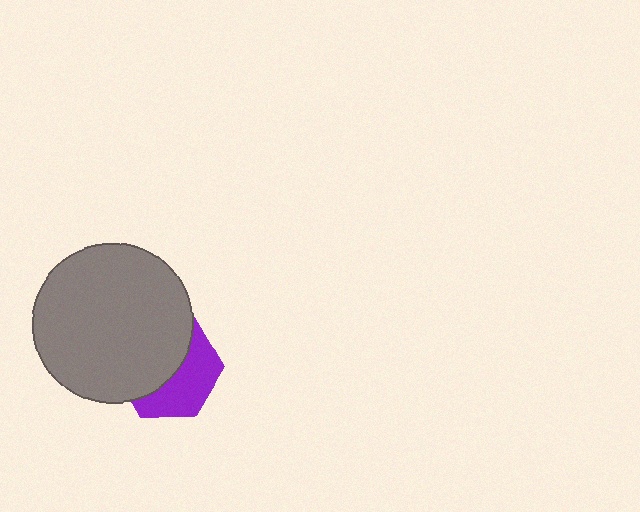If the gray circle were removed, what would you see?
You would see the complete purple hexagon.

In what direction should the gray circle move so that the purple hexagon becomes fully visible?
The gray circle should move toward the upper-left. That is the shortest direction to clear the overlap and leave the purple hexagon fully visible.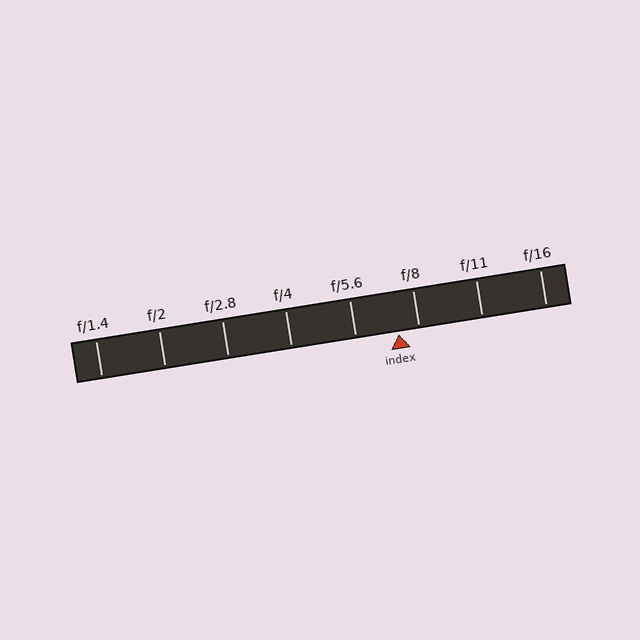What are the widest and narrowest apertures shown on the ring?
The widest aperture shown is f/1.4 and the narrowest is f/16.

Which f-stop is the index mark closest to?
The index mark is closest to f/8.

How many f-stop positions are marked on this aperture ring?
There are 8 f-stop positions marked.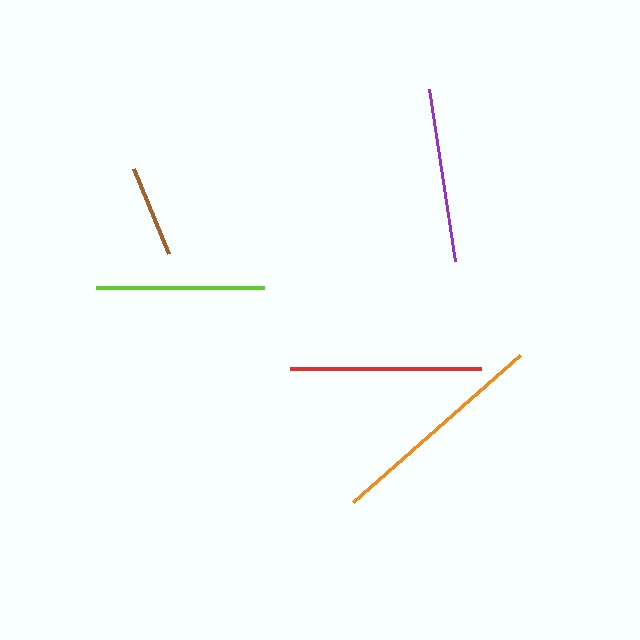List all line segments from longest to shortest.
From longest to shortest: orange, red, purple, lime, blue, brown.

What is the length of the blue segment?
The blue segment is approximately 112 pixels long.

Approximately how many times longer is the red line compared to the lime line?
The red line is approximately 1.1 times the length of the lime line.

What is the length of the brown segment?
The brown segment is approximately 92 pixels long.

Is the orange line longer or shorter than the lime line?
The orange line is longer than the lime line.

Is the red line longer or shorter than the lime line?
The red line is longer than the lime line.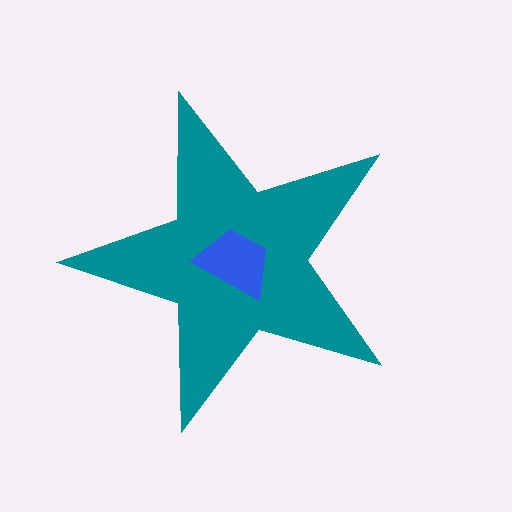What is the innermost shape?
The blue trapezoid.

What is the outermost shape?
The teal star.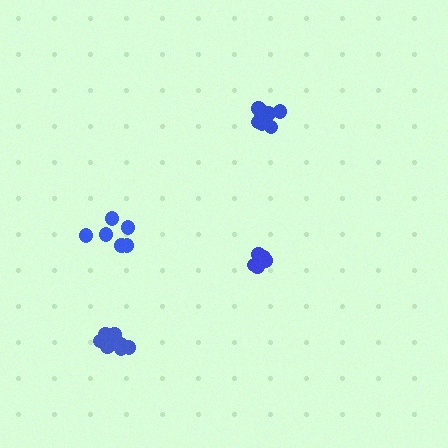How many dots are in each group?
Group 1: 8 dots, Group 2: 7 dots, Group 3: 10 dots, Group 4: 6 dots (31 total).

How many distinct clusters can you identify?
There are 4 distinct clusters.